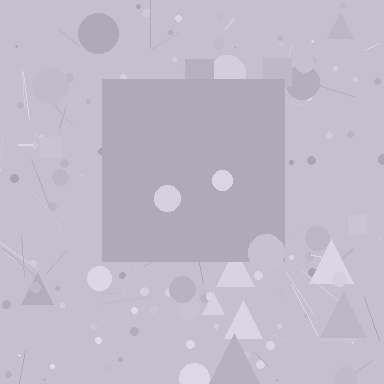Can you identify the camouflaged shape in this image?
The camouflaged shape is a square.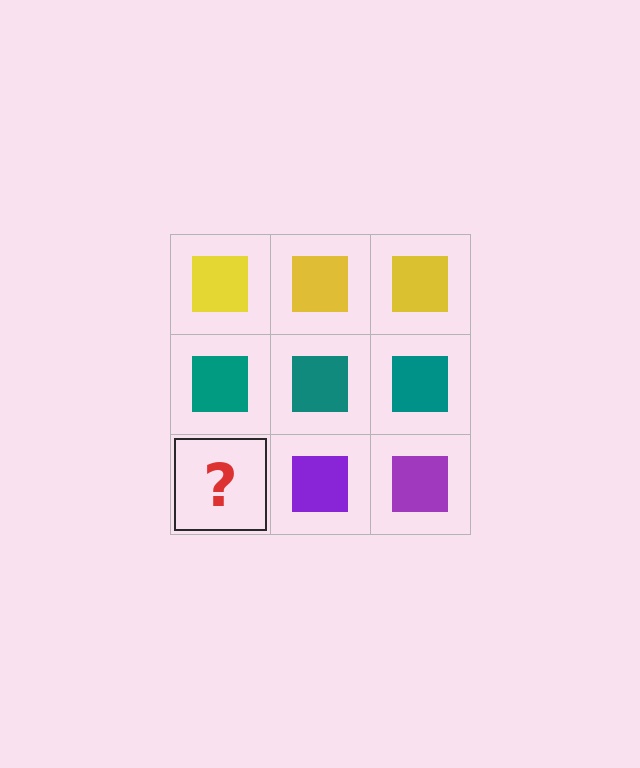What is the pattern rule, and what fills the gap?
The rule is that each row has a consistent color. The gap should be filled with a purple square.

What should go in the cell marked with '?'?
The missing cell should contain a purple square.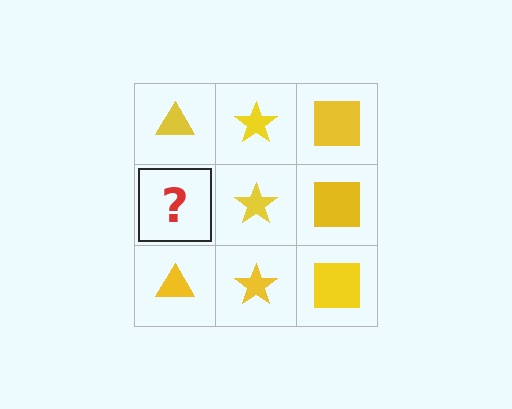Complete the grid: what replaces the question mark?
The question mark should be replaced with a yellow triangle.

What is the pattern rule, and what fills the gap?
The rule is that each column has a consistent shape. The gap should be filled with a yellow triangle.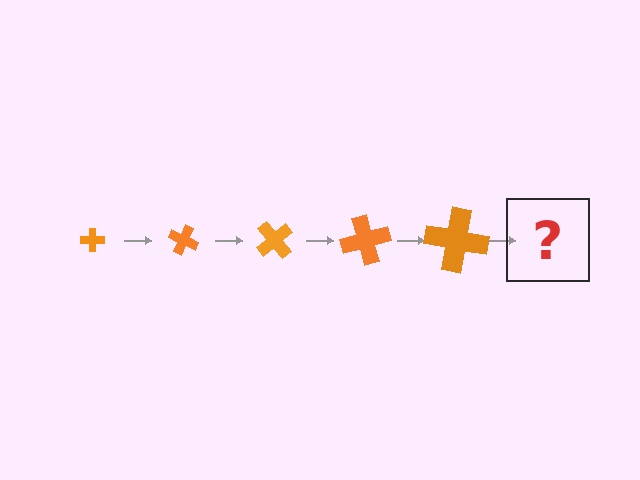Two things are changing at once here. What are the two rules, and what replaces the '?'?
The two rules are that the cross grows larger each step and it rotates 25 degrees each step. The '?' should be a cross, larger than the previous one and rotated 125 degrees from the start.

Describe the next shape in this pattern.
It should be a cross, larger than the previous one and rotated 125 degrees from the start.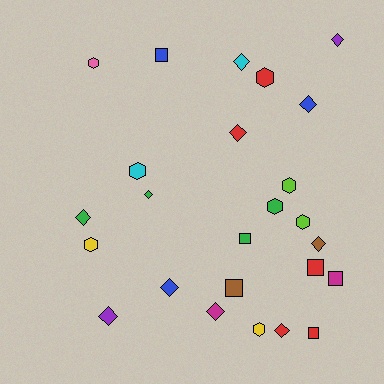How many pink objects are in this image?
There is 1 pink object.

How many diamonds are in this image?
There are 11 diamonds.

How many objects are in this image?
There are 25 objects.